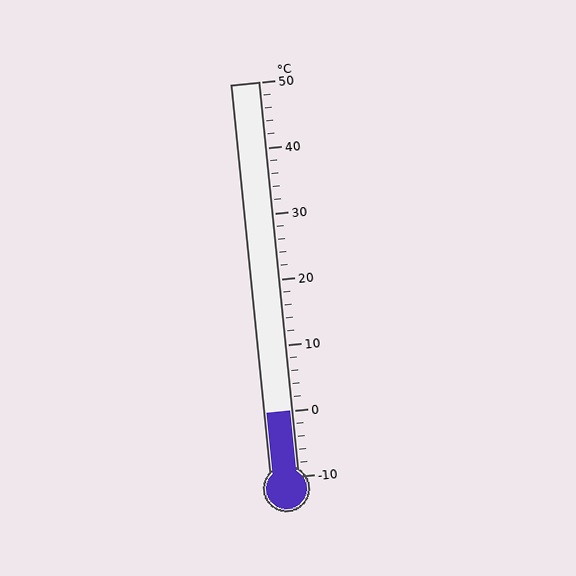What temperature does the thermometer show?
The thermometer shows approximately 0°C.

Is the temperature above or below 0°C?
The temperature is at 0°C.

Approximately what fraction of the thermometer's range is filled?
The thermometer is filled to approximately 15% of its range.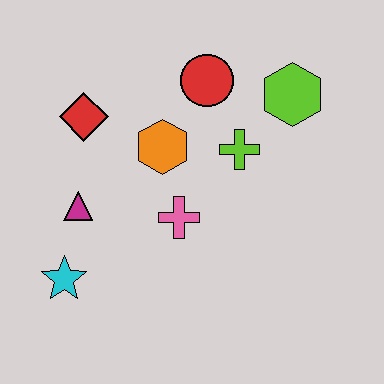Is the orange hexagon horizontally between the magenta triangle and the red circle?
Yes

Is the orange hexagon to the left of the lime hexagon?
Yes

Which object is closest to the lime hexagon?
The lime cross is closest to the lime hexagon.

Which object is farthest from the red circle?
The cyan star is farthest from the red circle.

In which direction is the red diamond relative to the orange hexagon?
The red diamond is to the left of the orange hexagon.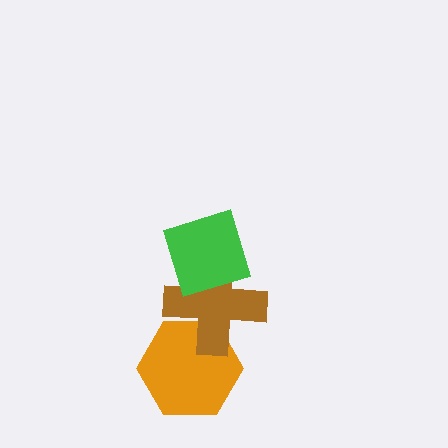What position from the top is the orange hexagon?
The orange hexagon is 3rd from the top.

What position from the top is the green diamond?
The green diamond is 1st from the top.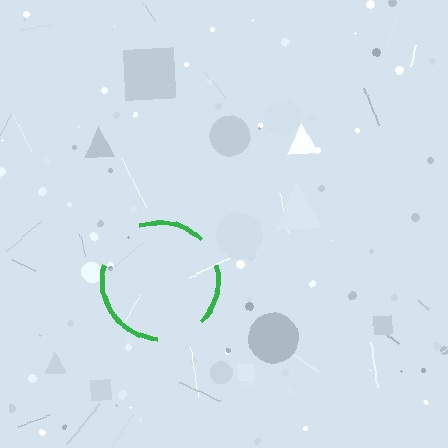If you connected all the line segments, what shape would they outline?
They would outline a circle.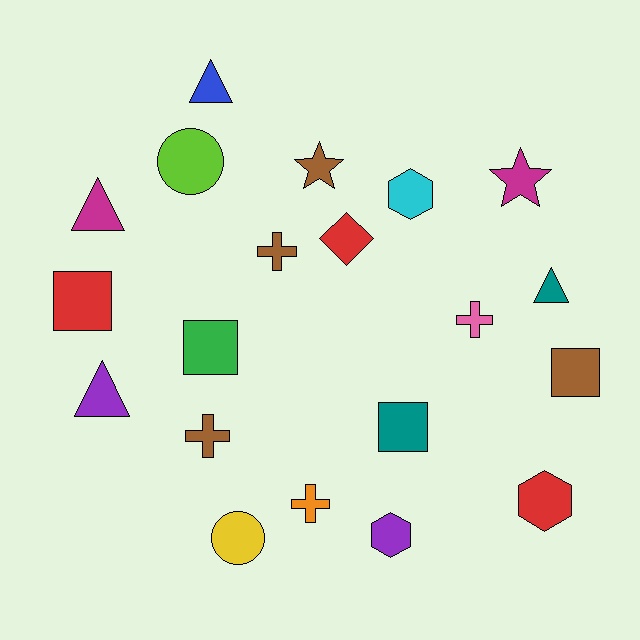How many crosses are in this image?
There are 4 crosses.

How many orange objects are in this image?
There is 1 orange object.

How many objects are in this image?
There are 20 objects.